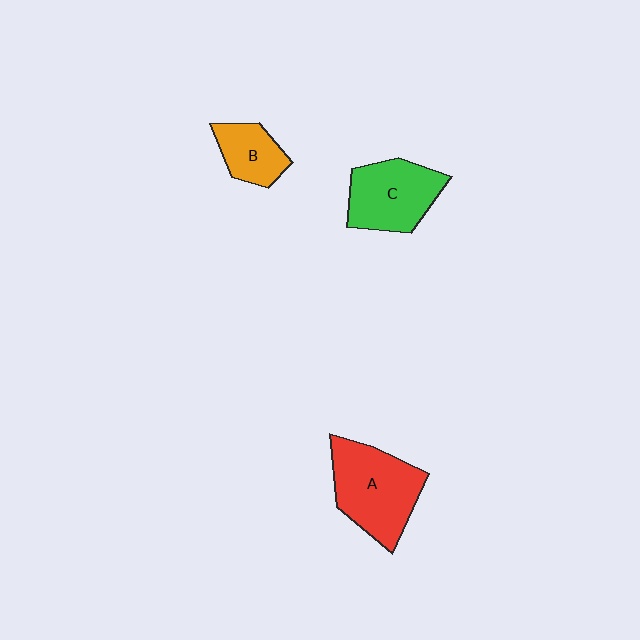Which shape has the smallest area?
Shape B (orange).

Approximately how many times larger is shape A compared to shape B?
Approximately 2.0 times.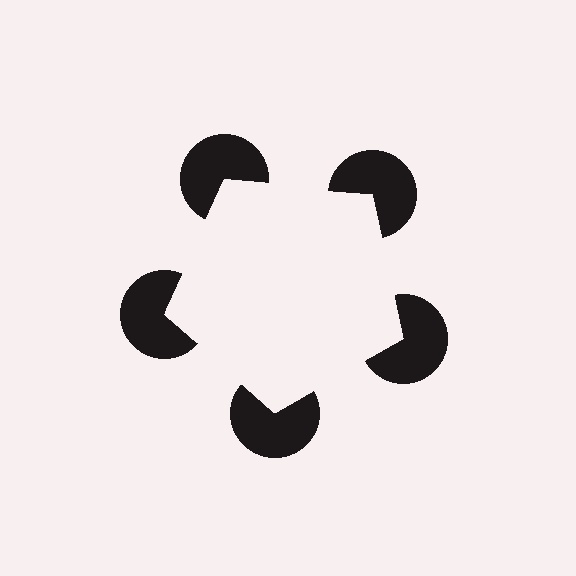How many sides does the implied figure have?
5 sides.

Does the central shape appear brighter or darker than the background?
It typically appears slightly brighter than the background, even though no actual brightness change is drawn.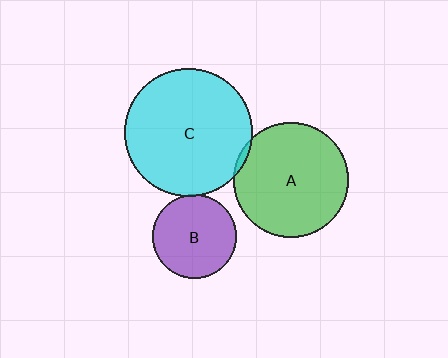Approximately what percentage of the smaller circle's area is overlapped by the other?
Approximately 5%.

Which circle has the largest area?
Circle C (cyan).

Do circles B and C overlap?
Yes.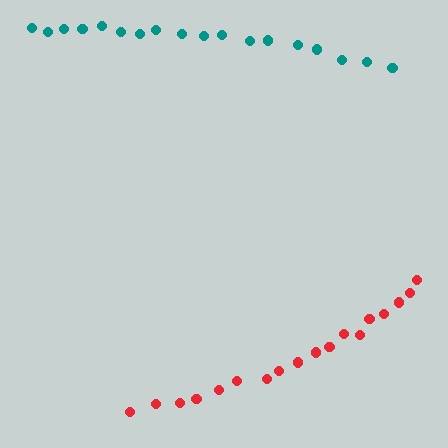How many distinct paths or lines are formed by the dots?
There are 2 distinct paths.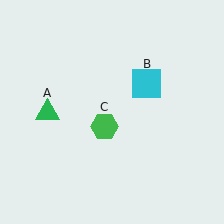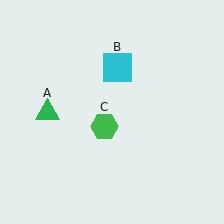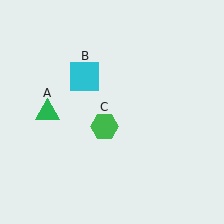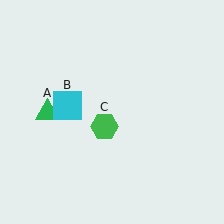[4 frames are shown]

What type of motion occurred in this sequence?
The cyan square (object B) rotated counterclockwise around the center of the scene.